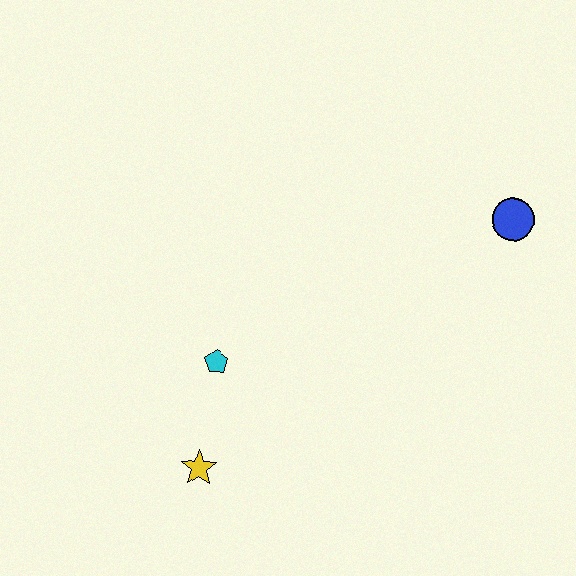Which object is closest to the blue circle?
The cyan pentagon is closest to the blue circle.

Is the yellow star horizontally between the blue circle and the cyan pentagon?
No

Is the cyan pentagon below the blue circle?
Yes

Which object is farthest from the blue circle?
The yellow star is farthest from the blue circle.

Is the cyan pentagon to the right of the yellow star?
Yes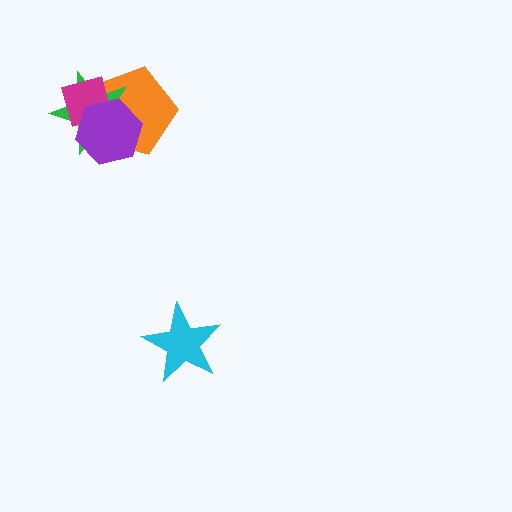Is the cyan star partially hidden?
No, no other shape covers it.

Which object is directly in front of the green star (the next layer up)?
The magenta diamond is directly in front of the green star.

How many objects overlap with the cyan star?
0 objects overlap with the cyan star.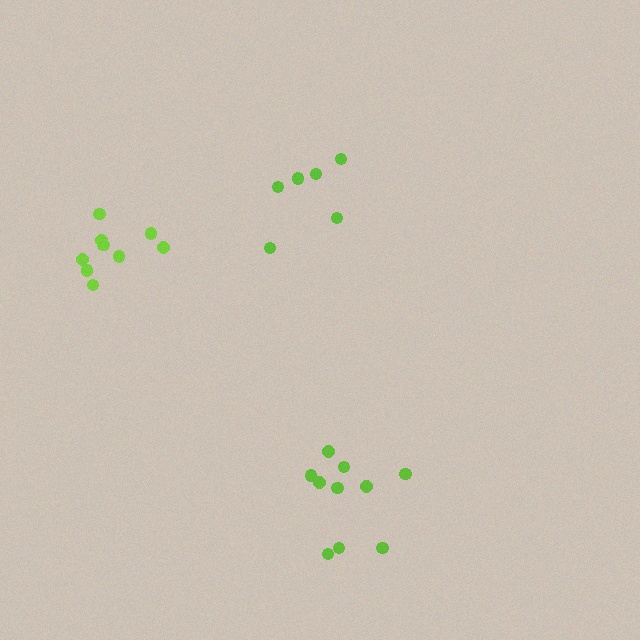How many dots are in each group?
Group 1: 6 dots, Group 2: 10 dots, Group 3: 9 dots (25 total).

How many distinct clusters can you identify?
There are 3 distinct clusters.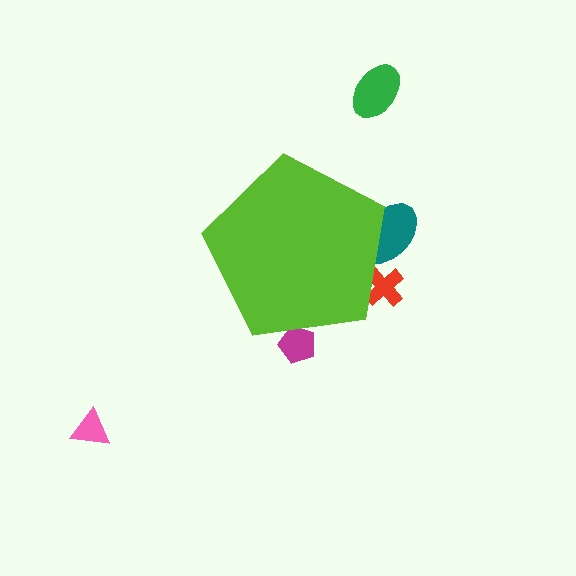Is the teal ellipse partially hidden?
Yes, the teal ellipse is partially hidden behind the lime pentagon.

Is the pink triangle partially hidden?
No, the pink triangle is fully visible.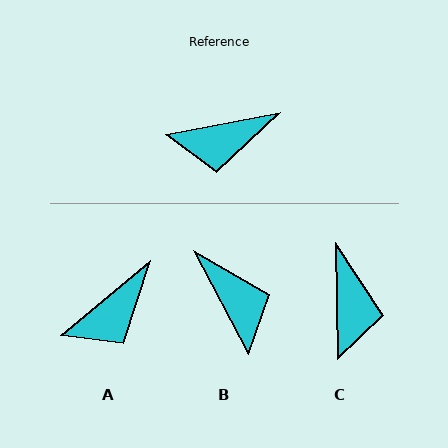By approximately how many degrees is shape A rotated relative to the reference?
Approximately 29 degrees counter-clockwise.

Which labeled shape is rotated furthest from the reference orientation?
B, about 107 degrees away.